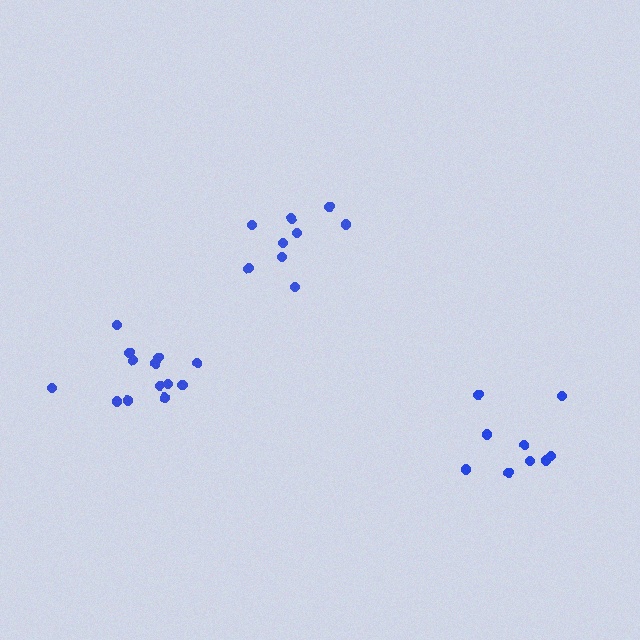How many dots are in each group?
Group 1: 9 dots, Group 2: 13 dots, Group 3: 9 dots (31 total).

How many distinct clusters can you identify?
There are 3 distinct clusters.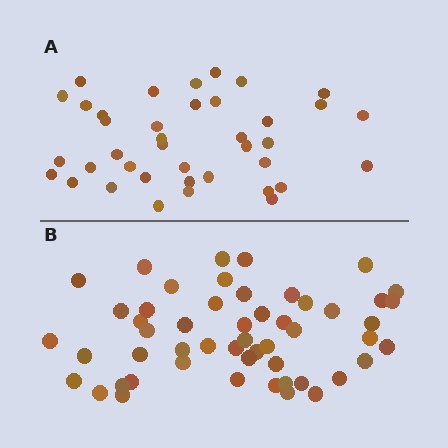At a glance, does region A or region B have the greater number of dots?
Region B (the bottom region) has more dots.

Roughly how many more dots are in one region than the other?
Region B has approximately 15 more dots than region A.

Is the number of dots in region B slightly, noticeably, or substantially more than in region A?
Region B has noticeably more, but not dramatically so. The ratio is roughly 1.3 to 1.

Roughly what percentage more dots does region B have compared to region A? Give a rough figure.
About 35% more.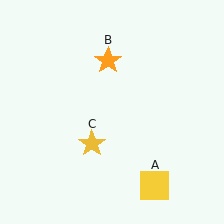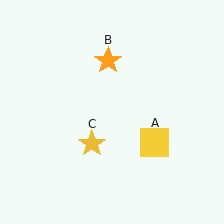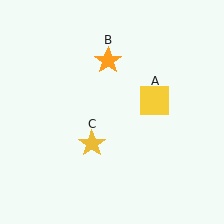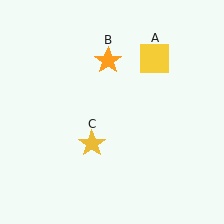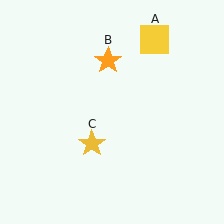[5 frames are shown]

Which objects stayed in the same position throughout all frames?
Orange star (object B) and yellow star (object C) remained stationary.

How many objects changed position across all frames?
1 object changed position: yellow square (object A).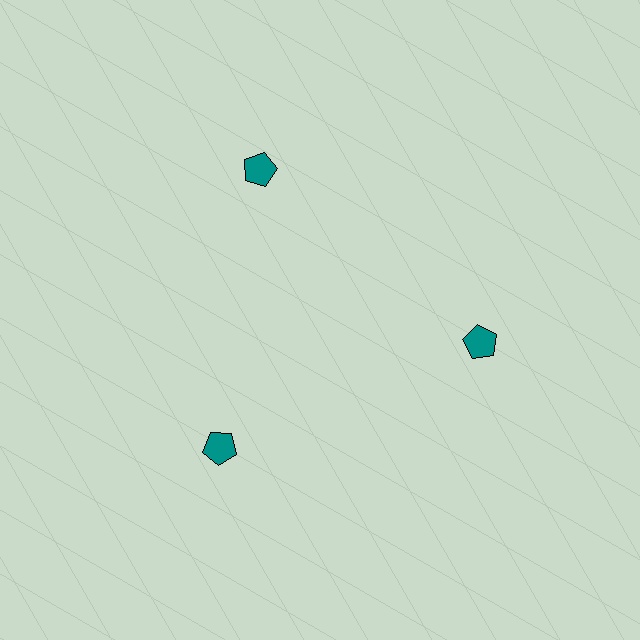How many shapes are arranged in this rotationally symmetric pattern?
There are 3 shapes, arranged in 3 groups of 1.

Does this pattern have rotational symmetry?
Yes, this pattern has 3-fold rotational symmetry. It looks the same after rotating 120 degrees around the center.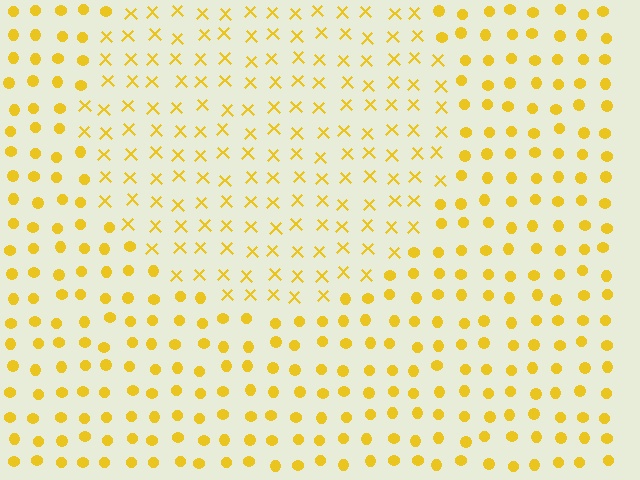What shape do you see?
I see a circle.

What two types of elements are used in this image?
The image uses X marks inside the circle region and circles outside it.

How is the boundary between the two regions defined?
The boundary is defined by a change in element shape: X marks inside vs. circles outside. All elements share the same color and spacing.